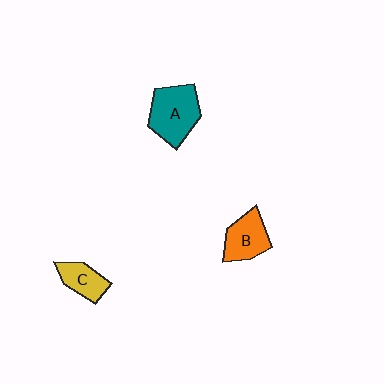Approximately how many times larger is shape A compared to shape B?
Approximately 1.4 times.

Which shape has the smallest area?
Shape C (yellow).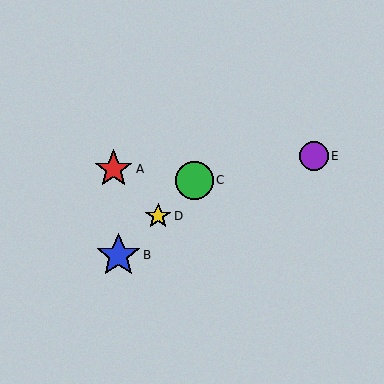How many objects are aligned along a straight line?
3 objects (B, C, D) are aligned along a straight line.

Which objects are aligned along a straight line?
Objects B, C, D are aligned along a straight line.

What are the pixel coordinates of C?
Object C is at (194, 180).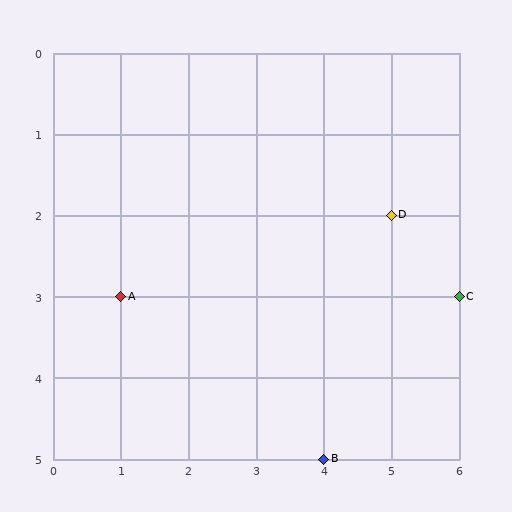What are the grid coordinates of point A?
Point A is at grid coordinates (1, 3).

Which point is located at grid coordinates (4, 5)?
Point B is at (4, 5).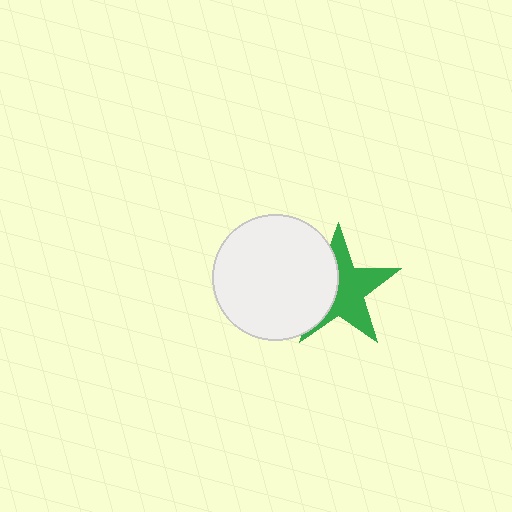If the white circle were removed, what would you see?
You would see the complete green star.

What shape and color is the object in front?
The object in front is a white circle.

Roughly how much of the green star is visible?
About half of it is visible (roughly 59%).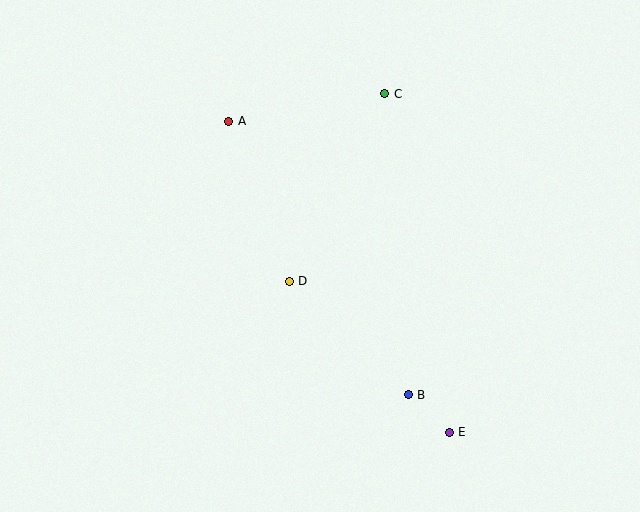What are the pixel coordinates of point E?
Point E is at (449, 432).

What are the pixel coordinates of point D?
Point D is at (289, 281).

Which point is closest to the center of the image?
Point D at (289, 281) is closest to the center.